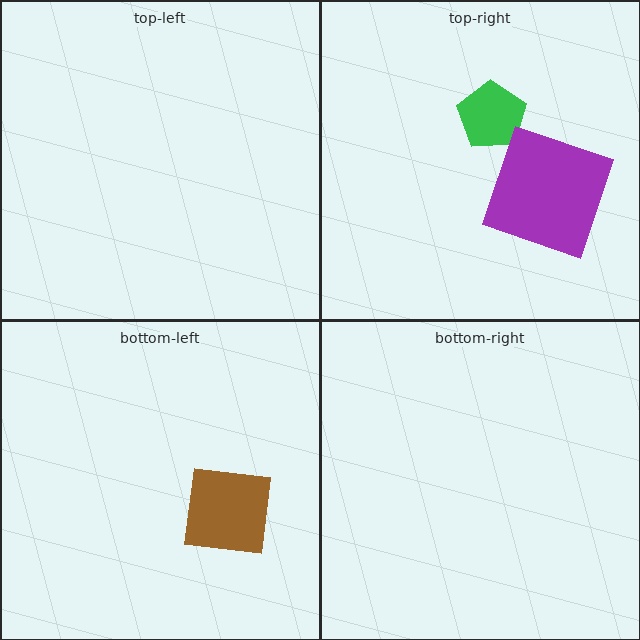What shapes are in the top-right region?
The green pentagon, the purple square.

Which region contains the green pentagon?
The top-right region.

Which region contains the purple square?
The top-right region.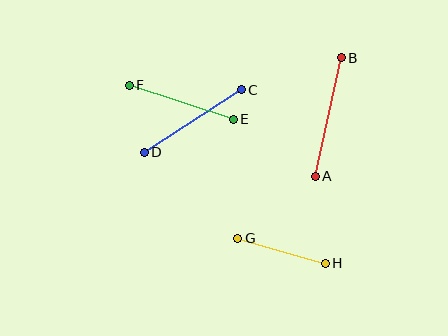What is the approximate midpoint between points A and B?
The midpoint is at approximately (328, 117) pixels.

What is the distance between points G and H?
The distance is approximately 91 pixels.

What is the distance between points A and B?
The distance is approximately 121 pixels.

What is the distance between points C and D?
The distance is approximately 115 pixels.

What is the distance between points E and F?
The distance is approximately 109 pixels.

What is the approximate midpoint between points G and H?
The midpoint is at approximately (281, 251) pixels.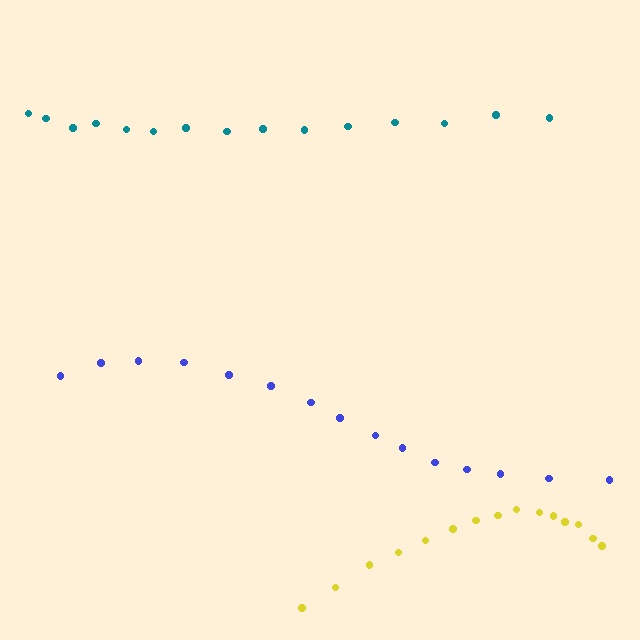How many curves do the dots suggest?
There are 3 distinct paths.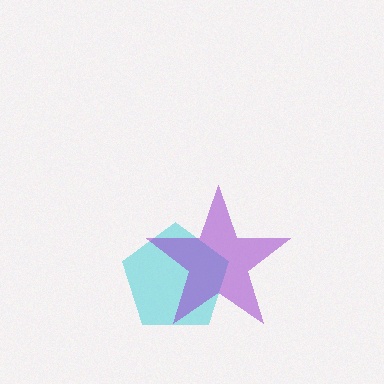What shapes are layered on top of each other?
The layered shapes are: a cyan pentagon, a purple star.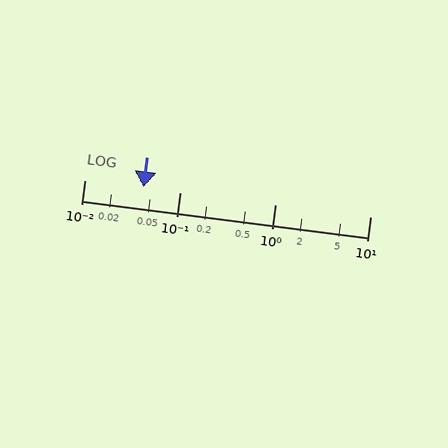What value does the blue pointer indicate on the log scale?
The pointer indicates approximately 0.042.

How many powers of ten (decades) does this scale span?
The scale spans 3 decades, from 0.01 to 10.